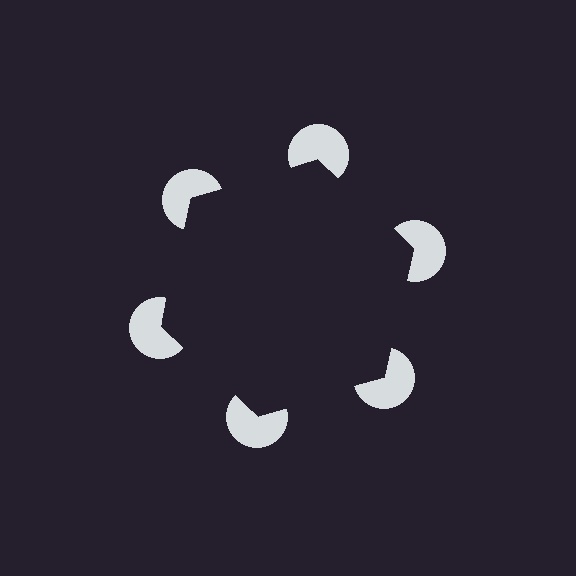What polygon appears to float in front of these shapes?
An illusory hexagon — its edges are inferred from the aligned wedge cuts in the pac-man discs, not physically drawn.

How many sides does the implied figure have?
6 sides.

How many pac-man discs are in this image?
There are 6 — one at each vertex of the illusory hexagon.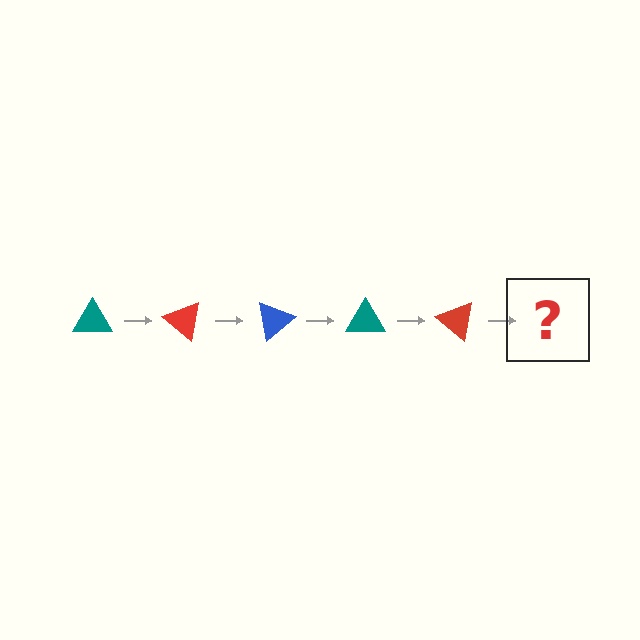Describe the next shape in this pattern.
It should be a blue triangle, rotated 200 degrees from the start.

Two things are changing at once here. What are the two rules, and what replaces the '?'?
The two rules are that it rotates 40 degrees each step and the color cycles through teal, red, and blue. The '?' should be a blue triangle, rotated 200 degrees from the start.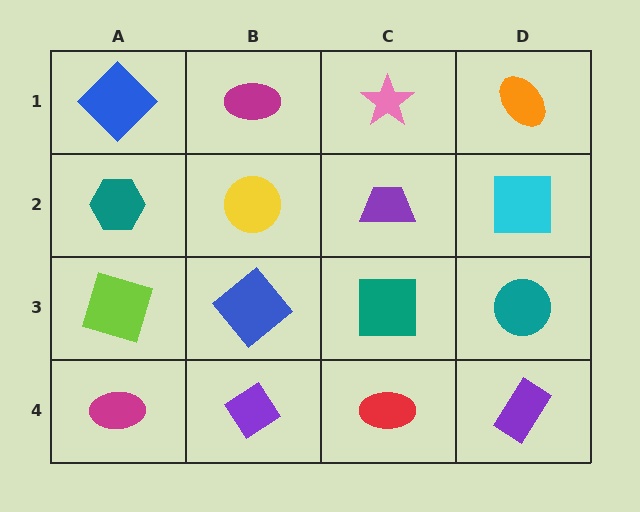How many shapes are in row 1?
4 shapes.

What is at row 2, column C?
A purple trapezoid.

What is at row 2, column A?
A teal hexagon.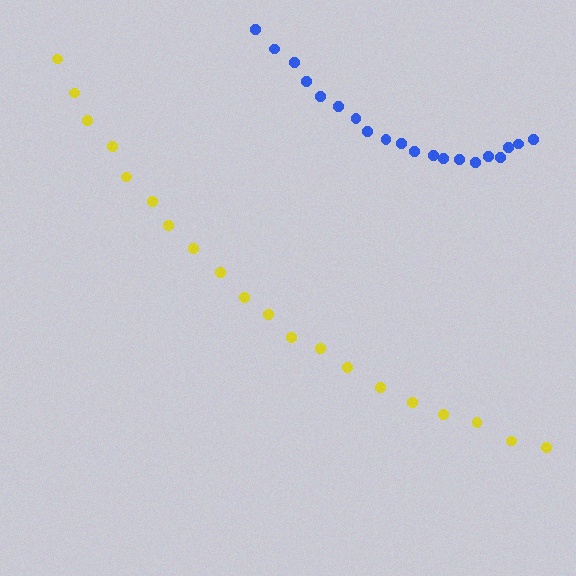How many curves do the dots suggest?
There are 2 distinct paths.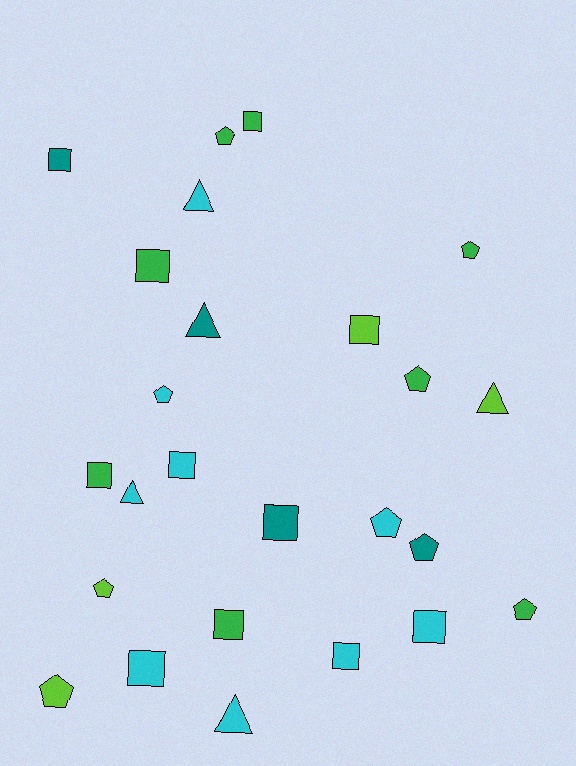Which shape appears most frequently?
Square, with 11 objects.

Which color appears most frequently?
Cyan, with 9 objects.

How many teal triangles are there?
There is 1 teal triangle.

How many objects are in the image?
There are 25 objects.